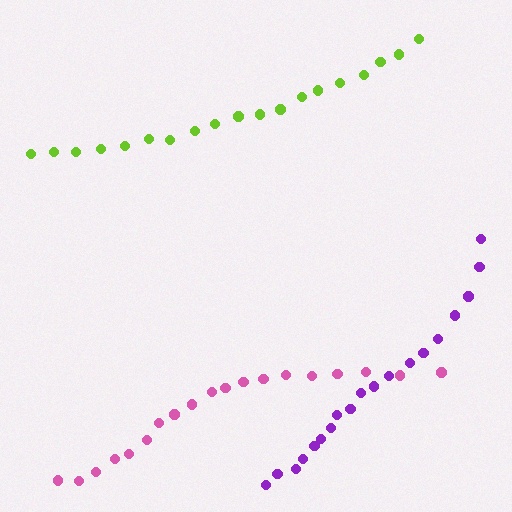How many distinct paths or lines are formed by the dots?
There are 3 distinct paths.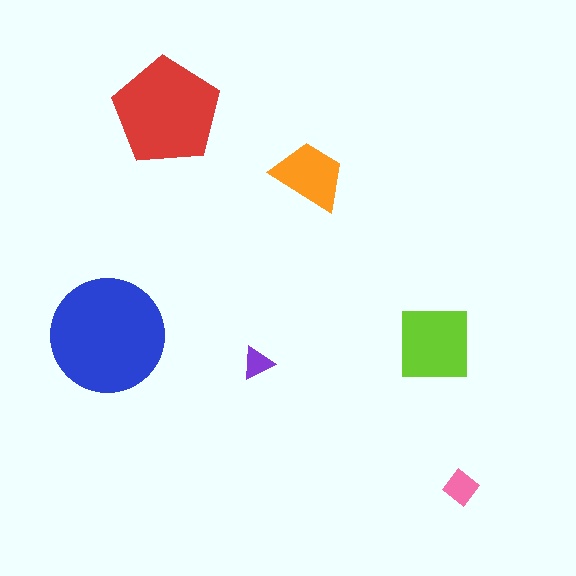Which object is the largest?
The blue circle.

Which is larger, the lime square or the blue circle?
The blue circle.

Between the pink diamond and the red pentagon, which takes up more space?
The red pentagon.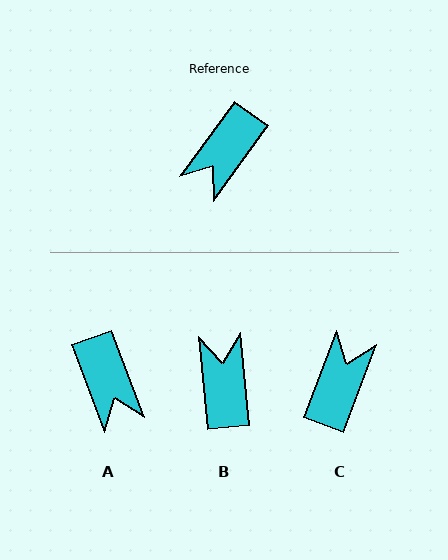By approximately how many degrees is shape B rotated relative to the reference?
Approximately 138 degrees clockwise.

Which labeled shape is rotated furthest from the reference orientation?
C, about 164 degrees away.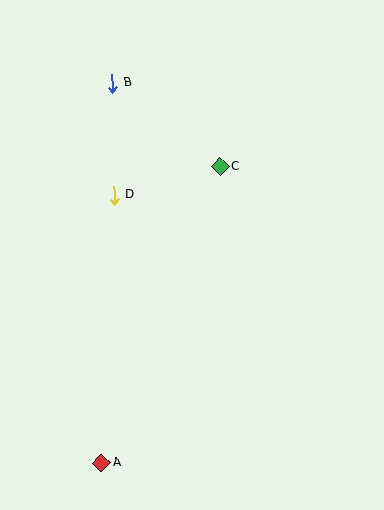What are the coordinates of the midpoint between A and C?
The midpoint between A and C is at (161, 315).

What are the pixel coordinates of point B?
Point B is at (112, 83).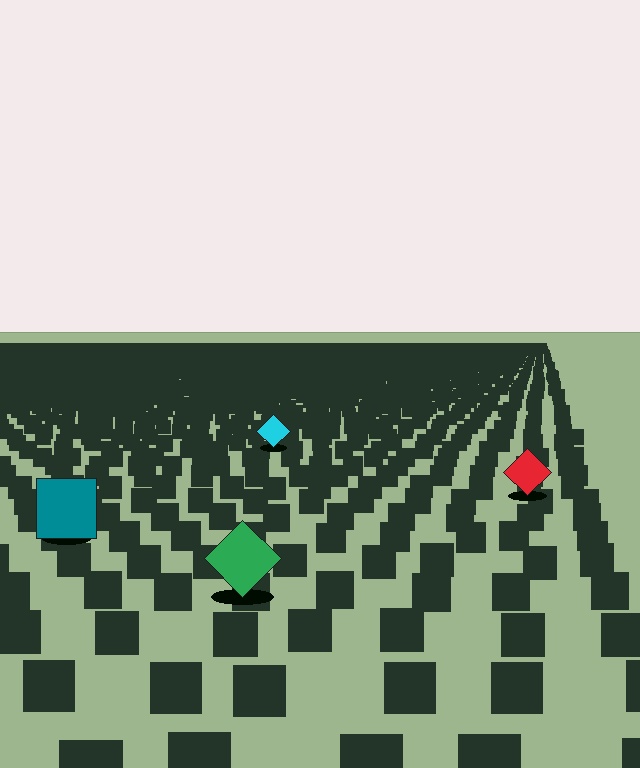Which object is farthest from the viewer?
The cyan diamond is farthest from the viewer. It appears smaller and the ground texture around it is denser.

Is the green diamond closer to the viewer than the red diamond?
Yes. The green diamond is closer — you can tell from the texture gradient: the ground texture is coarser near it.